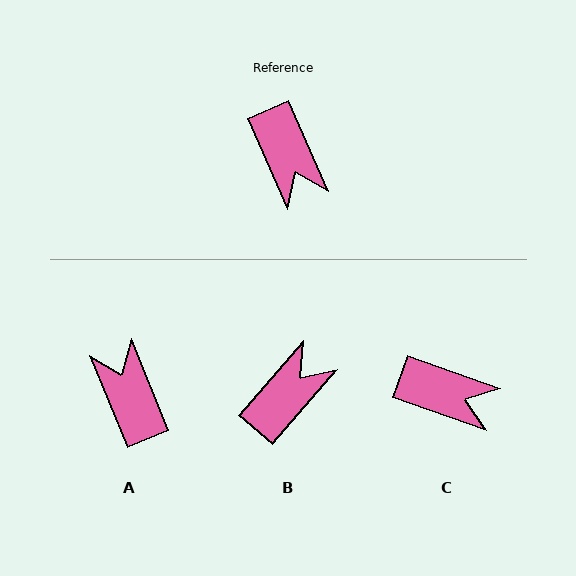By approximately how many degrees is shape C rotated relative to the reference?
Approximately 47 degrees counter-clockwise.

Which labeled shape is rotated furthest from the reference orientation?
A, about 179 degrees away.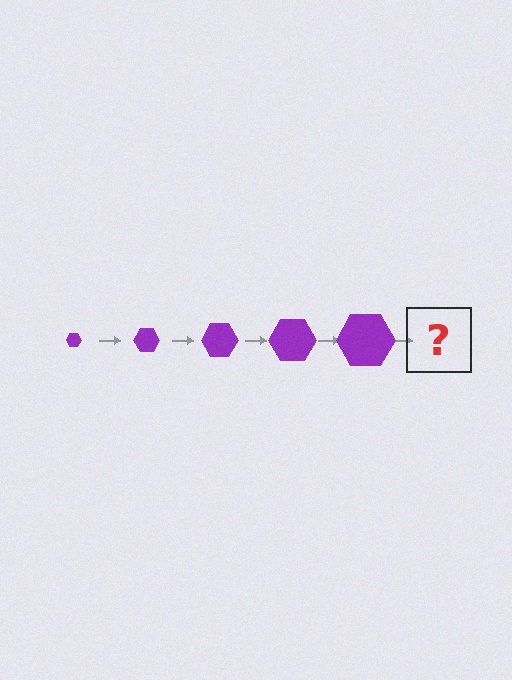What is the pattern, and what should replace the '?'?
The pattern is that the hexagon gets progressively larger each step. The '?' should be a purple hexagon, larger than the previous one.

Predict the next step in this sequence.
The next step is a purple hexagon, larger than the previous one.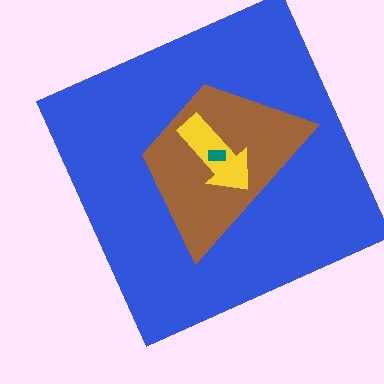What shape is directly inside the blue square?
The brown trapezoid.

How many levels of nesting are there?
4.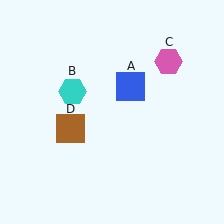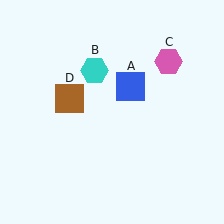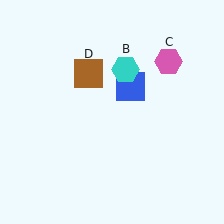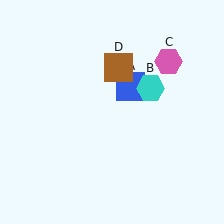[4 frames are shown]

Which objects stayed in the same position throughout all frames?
Blue square (object A) and pink hexagon (object C) remained stationary.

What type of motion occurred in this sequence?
The cyan hexagon (object B), brown square (object D) rotated clockwise around the center of the scene.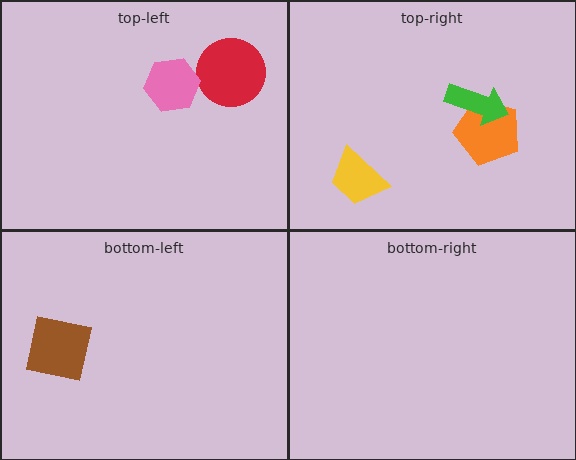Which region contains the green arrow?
The top-right region.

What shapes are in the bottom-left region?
The brown square.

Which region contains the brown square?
The bottom-left region.